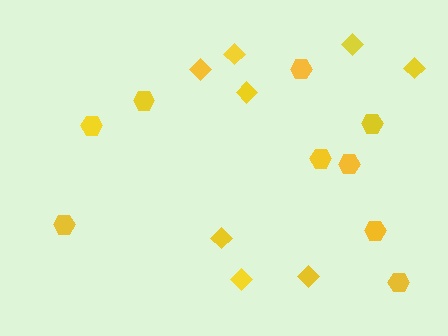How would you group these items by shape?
There are 2 groups: one group of diamonds (8) and one group of hexagons (9).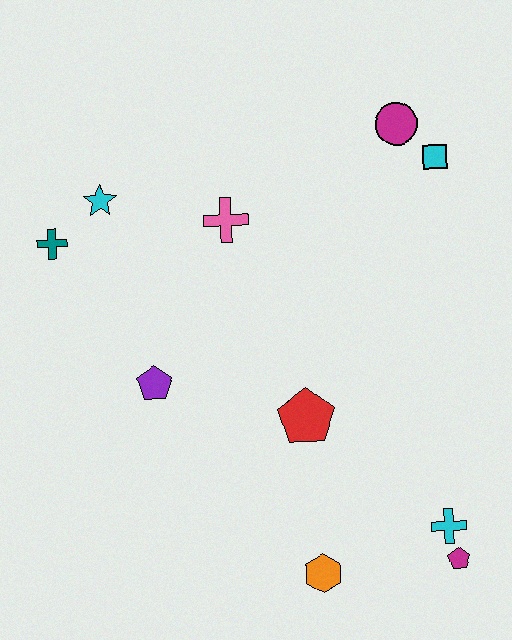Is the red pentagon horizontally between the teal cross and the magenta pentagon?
Yes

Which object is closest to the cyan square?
The magenta circle is closest to the cyan square.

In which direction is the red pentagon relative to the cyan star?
The red pentagon is below the cyan star.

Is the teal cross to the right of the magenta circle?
No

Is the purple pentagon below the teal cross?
Yes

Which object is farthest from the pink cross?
The magenta pentagon is farthest from the pink cross.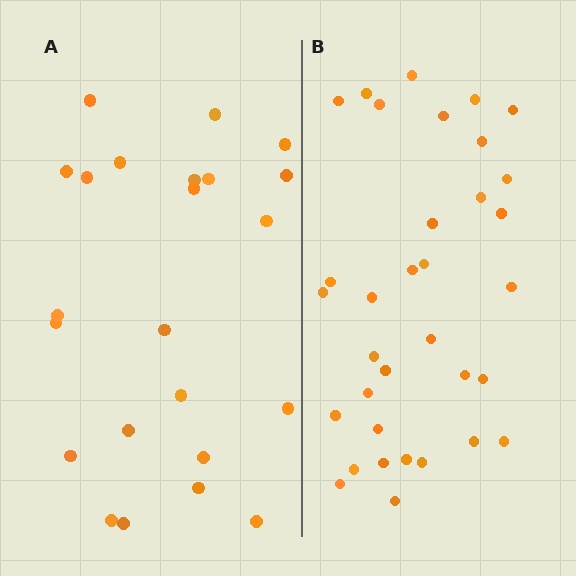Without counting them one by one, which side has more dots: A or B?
Region B (the right region) has more dots.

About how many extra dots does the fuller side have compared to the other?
Region B has roughly 12 or so more dots than region A.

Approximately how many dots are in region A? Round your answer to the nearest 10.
About 20 dots. (The exact count is 23, which rounds to 20.)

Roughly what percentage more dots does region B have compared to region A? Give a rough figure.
About 50% more.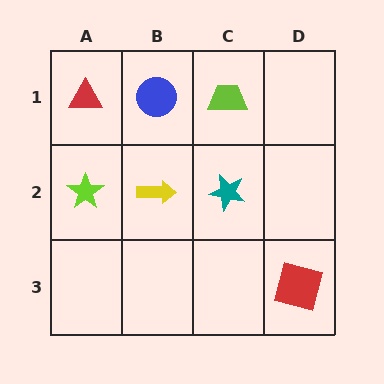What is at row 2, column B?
A yellow arrow.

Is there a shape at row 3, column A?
No, that cell is empty.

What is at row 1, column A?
A red triangle.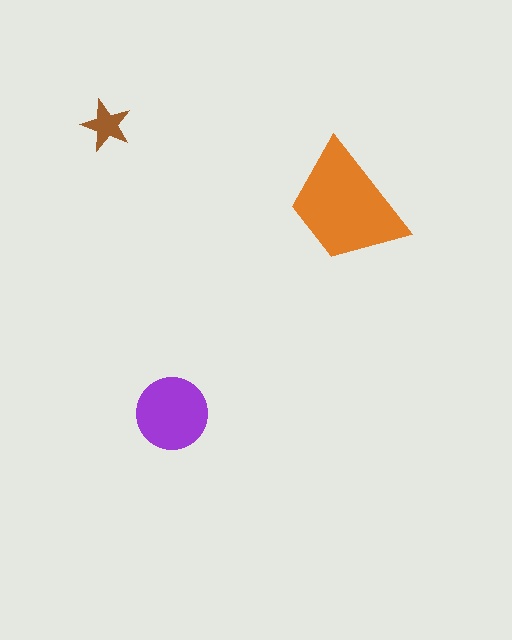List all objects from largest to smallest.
The orange trapezoid, the purple circle, the brown star.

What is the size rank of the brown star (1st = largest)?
3rd.